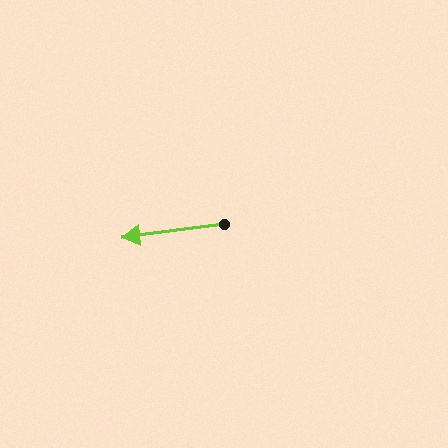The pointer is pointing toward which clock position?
Roughly 9 o'clock.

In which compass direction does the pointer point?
West.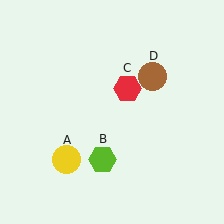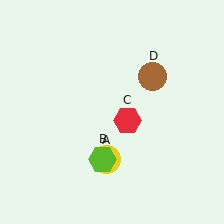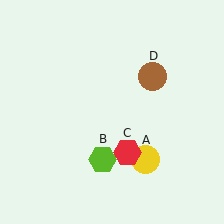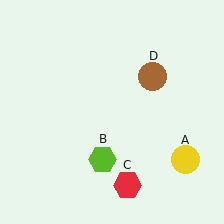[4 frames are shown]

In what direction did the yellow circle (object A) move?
The yellow circle (object A) moved right.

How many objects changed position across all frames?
2 objects changed position: yellow circle (object A), red hexagon (object C).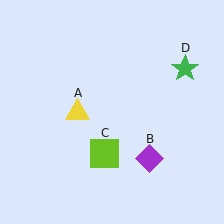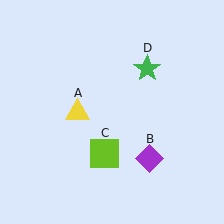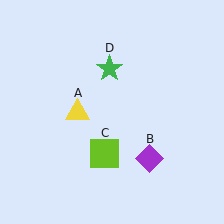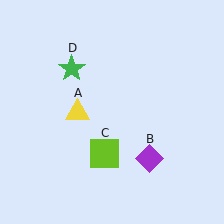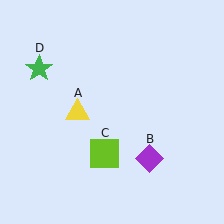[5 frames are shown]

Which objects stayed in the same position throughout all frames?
Yellow triangle (object A) and purple diamond (object B) and lime square (object C) remained stationary.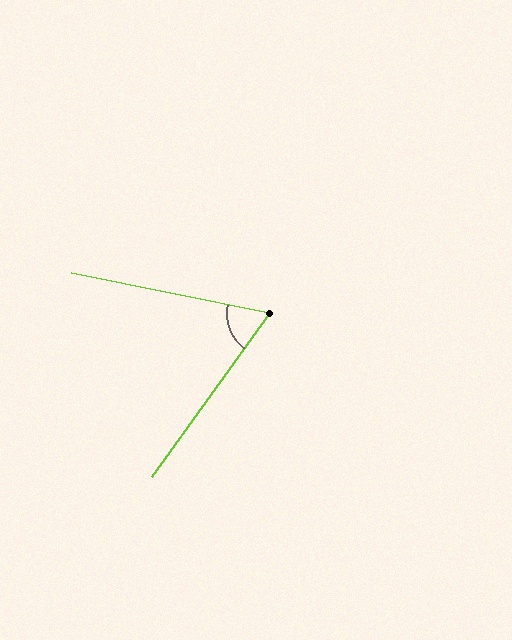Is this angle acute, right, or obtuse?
It is acute.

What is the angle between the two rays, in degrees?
Approximately 65 degrees.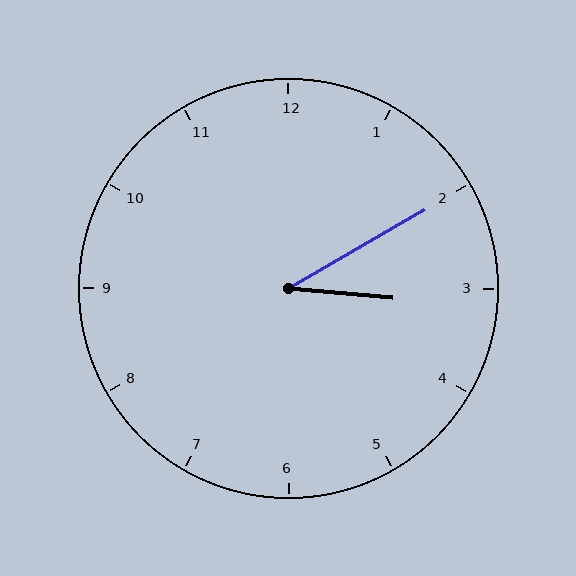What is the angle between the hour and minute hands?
Approximately 35 degrees.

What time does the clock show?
3:10.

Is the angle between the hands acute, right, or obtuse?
It is acute.